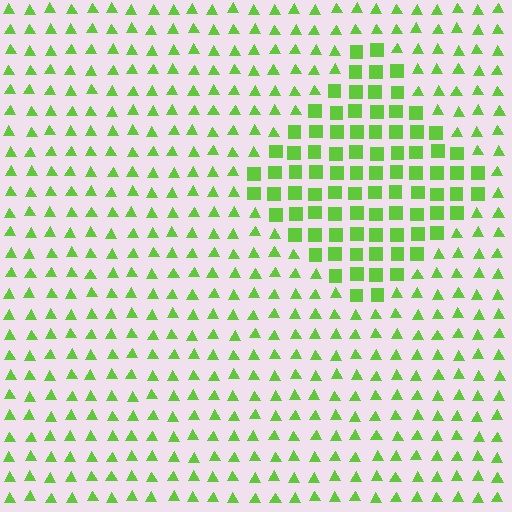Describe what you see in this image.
The image is filled with small lime elements arranged in a uniform grid. A diamond-shaped region contains squares, while the surrounding area contains triangles. The boundary is defined purely by the change in element shape.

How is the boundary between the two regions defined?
The boundary is defined by a change in element shape: squares inside vs. triangles outside. All elements share the same color and spacing.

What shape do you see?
I see a diamond.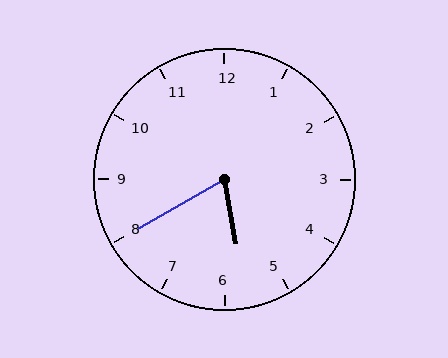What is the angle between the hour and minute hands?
Approximately 70 degrees.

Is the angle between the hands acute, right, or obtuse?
It is acute.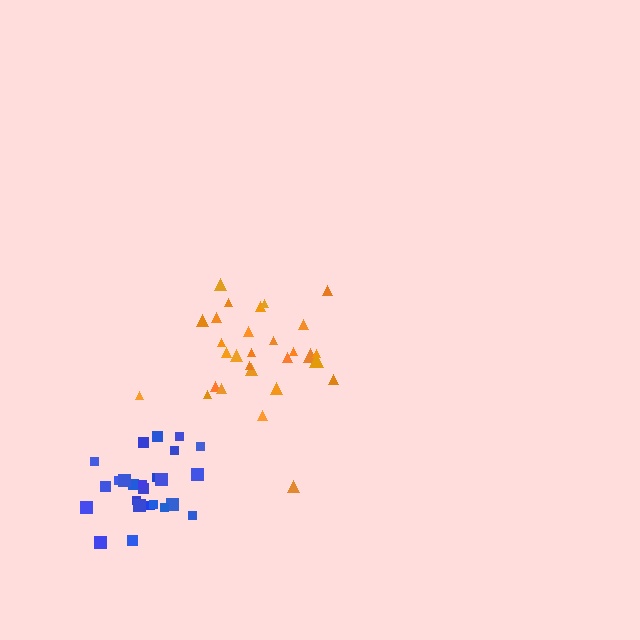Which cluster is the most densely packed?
Blue.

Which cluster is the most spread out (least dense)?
Orange.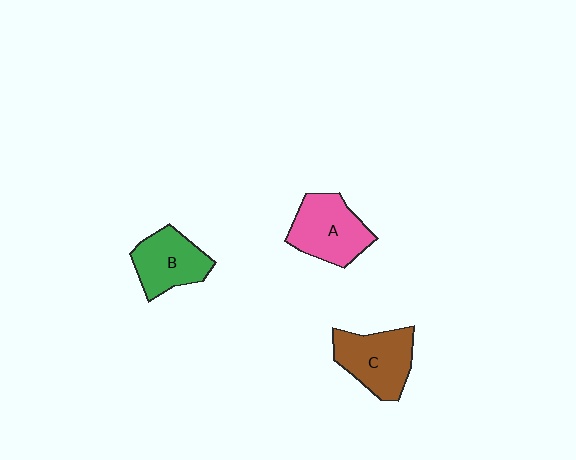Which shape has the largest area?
Shape A (pink).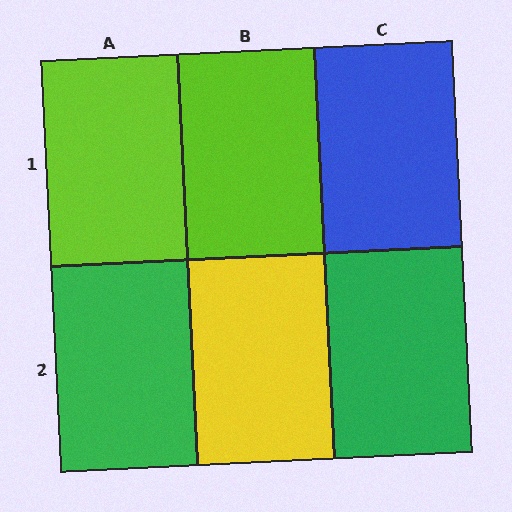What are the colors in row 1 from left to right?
Lime, lime, blue.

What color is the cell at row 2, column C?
Green.